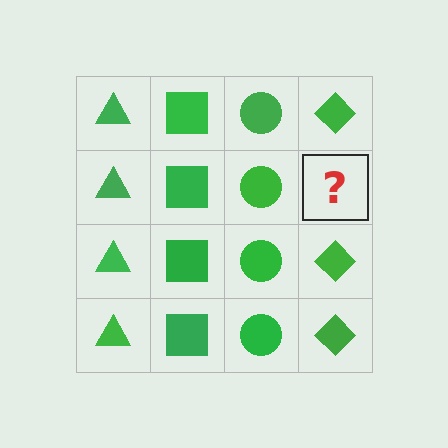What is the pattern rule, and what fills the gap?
The rule is that each column has a consistent shape. The gap should be filled with a green diamond.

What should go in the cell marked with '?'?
The missing cell should contain a green diamond.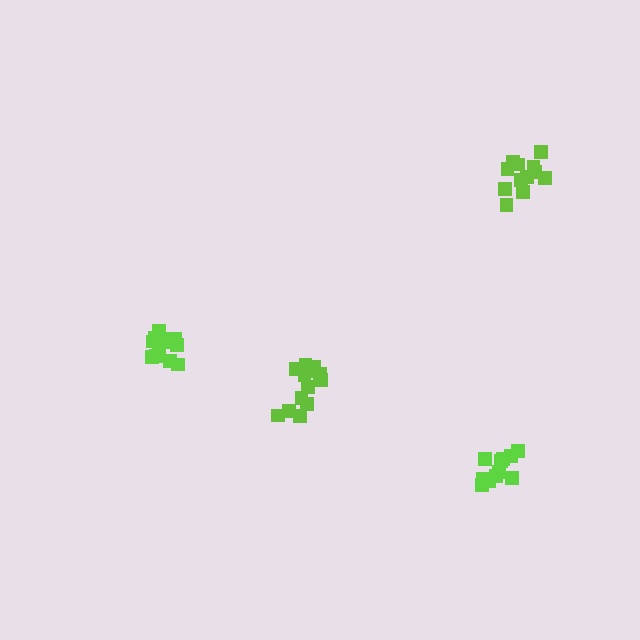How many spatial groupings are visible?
There are 4 spatial groupings.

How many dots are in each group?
Group 1: 12 dots, Group 2: 11 dots, Group 3: 13 dots, Group 4: 13 dots (49 total).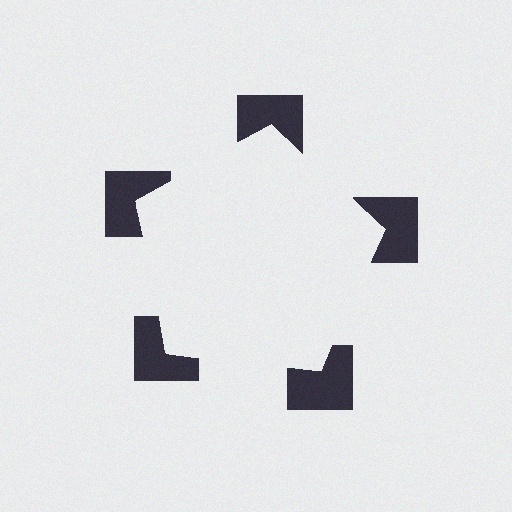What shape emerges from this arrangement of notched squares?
An illusory pentagon — its edges are inferred from the aligned wedge cuts in the notched squares, not physically drawn.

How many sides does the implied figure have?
5 sides.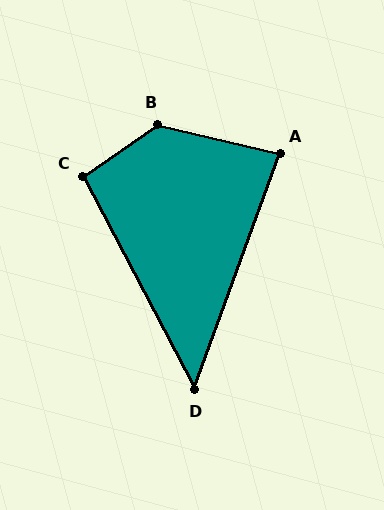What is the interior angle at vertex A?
Approximately 83 degrees (acute).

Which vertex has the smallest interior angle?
D, at approximately 48 degrees.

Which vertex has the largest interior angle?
B, at approximately 132 degrees.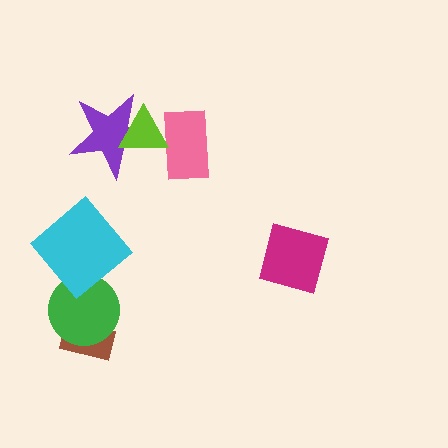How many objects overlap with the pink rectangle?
1 object overlaps with the pink rectangle.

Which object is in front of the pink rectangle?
The lime triangle is in front of the pink rectangle.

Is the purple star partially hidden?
Yes, it is partially covered by another shape.